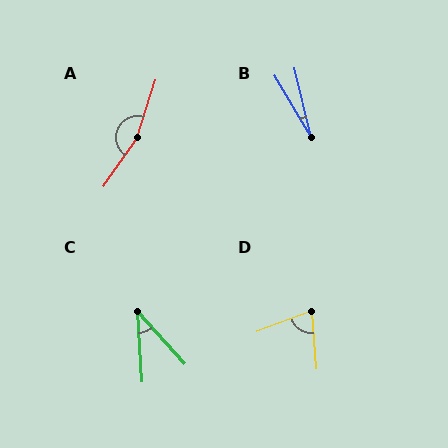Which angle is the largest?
A, at approximately 163 degrees.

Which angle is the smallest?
B, at approximately 18 degrees.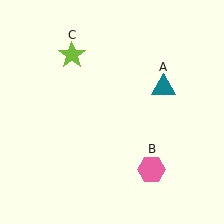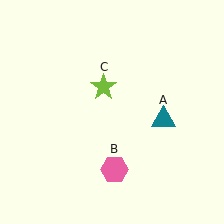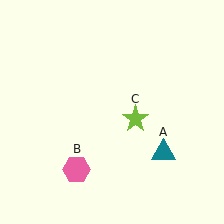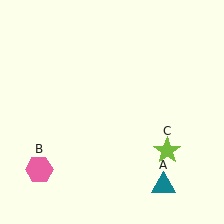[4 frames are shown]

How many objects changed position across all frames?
3 objects changed position: teal triangle (object A), pink hexagon (object B), lime star (object C).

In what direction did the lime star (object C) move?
The lime star (object C) moved down and to the right.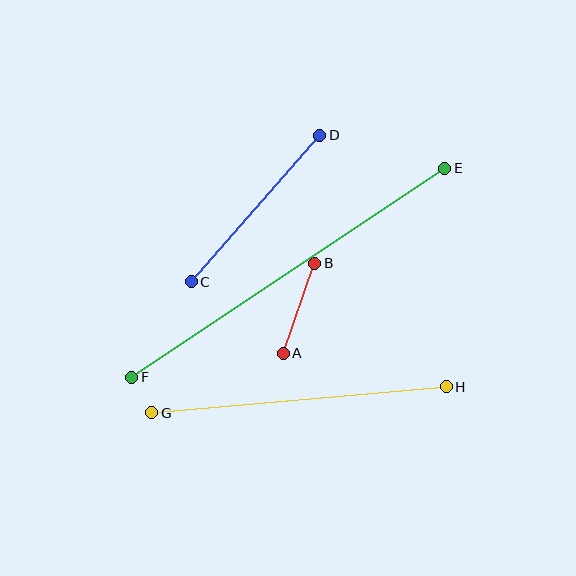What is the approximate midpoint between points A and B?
The midpoint is at approximately (299, 308) pixels.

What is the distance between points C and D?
The distance is approximately 195 pixels.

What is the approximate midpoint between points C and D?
The midpoint is at approximately (256, 209) pixels.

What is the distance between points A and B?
The distance is approximately 96 pixels.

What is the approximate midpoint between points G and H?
The midpoint is at approximately (299, 400) pixels.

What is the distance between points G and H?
The distance is approximately 296 pixels.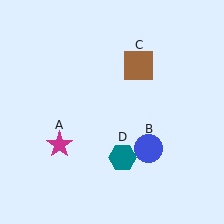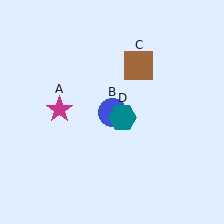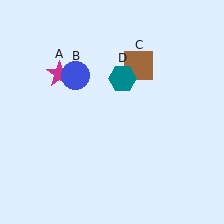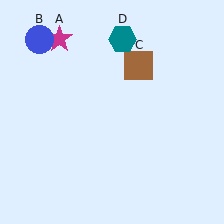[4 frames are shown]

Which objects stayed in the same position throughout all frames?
Brown square (object C) remained stationary.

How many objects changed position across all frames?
3 objects changed position: magenta star (object A), blue circle (object B), teal hexagon (object D).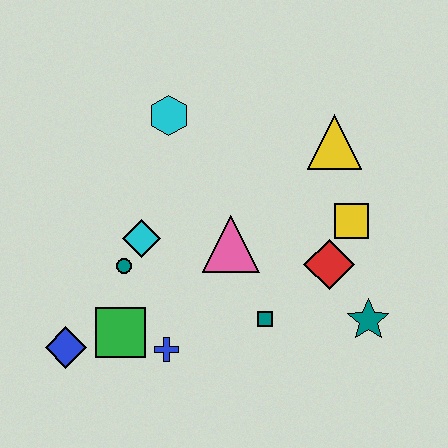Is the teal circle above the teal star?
Yes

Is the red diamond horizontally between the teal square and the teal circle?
No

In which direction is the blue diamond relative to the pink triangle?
The blue diamond is to the left of the pink triangle.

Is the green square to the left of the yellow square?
Yes